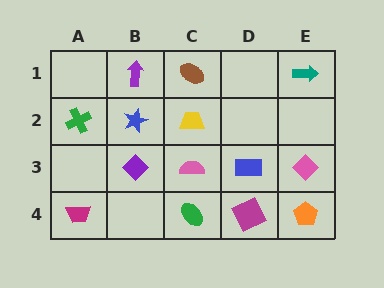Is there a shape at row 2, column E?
No, that cell is empty.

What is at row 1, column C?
A brown ellipse.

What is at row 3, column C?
A pink semicircle.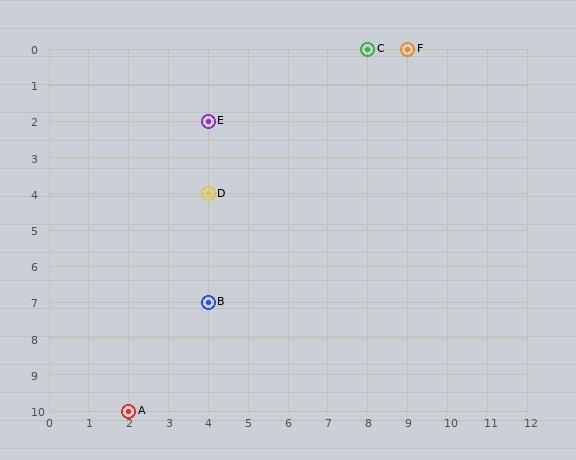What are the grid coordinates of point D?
Point D is at grid coordinates (4, 4).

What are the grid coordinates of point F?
Point F is at grid coordinates (9, 0).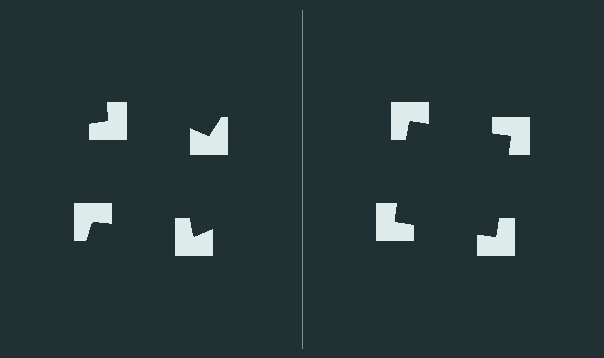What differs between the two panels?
The notched squares are positioned identically on both sides; only the wedge orientations differ. On the right they align to a square; on the left they are misaligned.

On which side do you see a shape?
An illusory square appears on the right side. On the left side the wedge cuts are rotated, so no coherent shape forms.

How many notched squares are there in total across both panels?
8 — 4 on each side.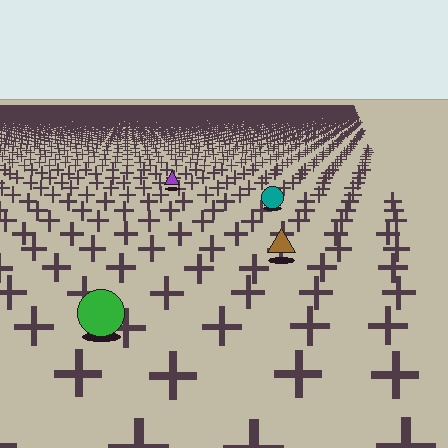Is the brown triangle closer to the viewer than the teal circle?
Yes. The brown triangle is closer — you can tell from the texture gradient: the ground texture is coarser near it.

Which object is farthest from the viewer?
The purple triangle is farthest from the viewer. It appears smaller and the ground texture around it is denser.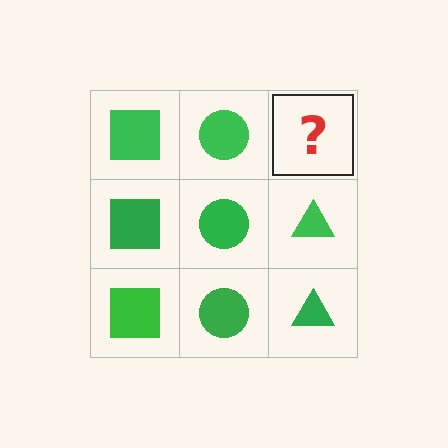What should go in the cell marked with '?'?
The missing cell should contain a green triangle.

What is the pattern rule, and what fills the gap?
The rule is that each column has a consistent shape. The gap should be filled with a green triangle.